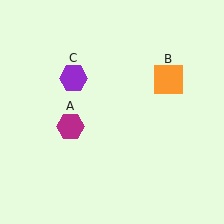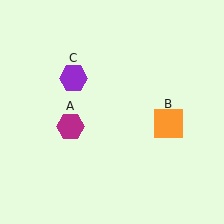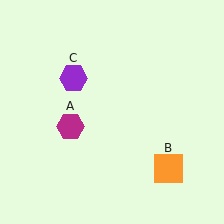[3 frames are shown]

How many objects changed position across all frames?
1 object changed position: orange square (object B).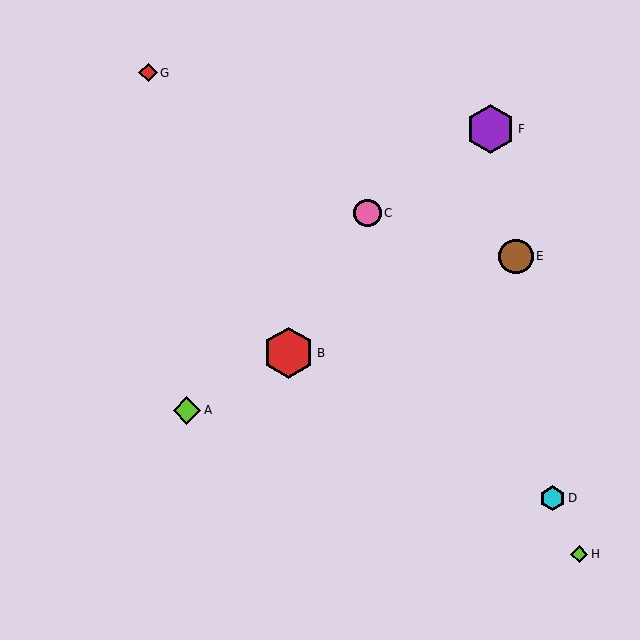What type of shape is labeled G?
Shape G is a red diamond.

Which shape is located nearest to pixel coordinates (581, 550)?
The lime diamond (labeled H) at (579, 554) is nearest to that location.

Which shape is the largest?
The red hexagon (labeled B) is the largest.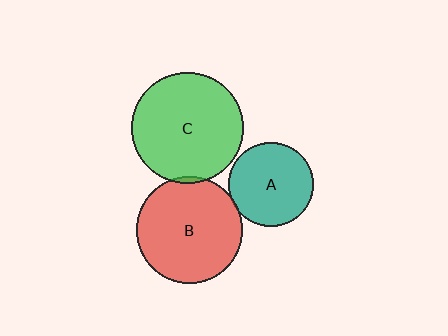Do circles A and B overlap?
Yes.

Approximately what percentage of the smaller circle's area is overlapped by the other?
Approximately 5%.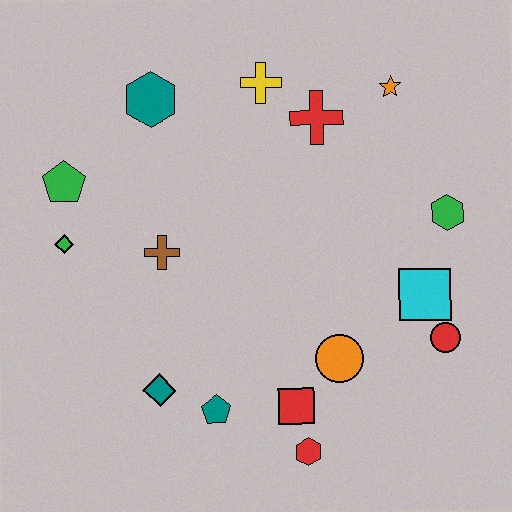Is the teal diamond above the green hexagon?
No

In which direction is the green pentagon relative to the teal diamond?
The green pentagon is above the teal diamond.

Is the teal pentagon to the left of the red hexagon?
Yes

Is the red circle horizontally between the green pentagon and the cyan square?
No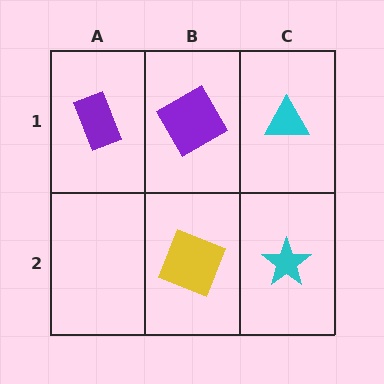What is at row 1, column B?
A purple square.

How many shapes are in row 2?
2 shapes.